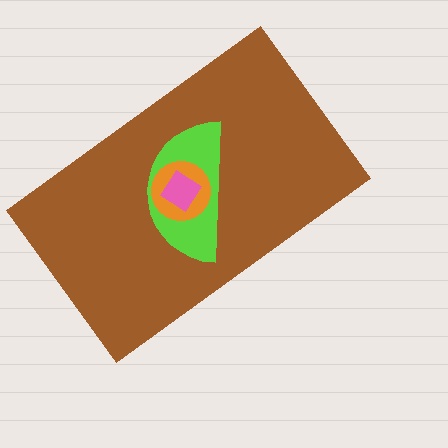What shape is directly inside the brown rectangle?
The lime semicircle.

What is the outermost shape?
The brown rectangle.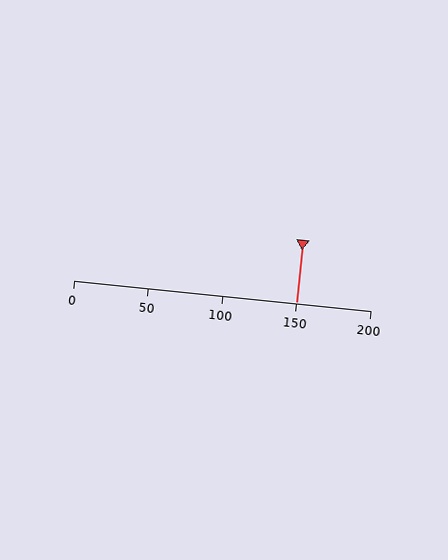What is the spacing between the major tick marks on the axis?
The major ticks are spaced 50 apart.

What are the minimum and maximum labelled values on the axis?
The axis runs from 0 to 200.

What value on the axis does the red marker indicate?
The marker indicates approximately 150.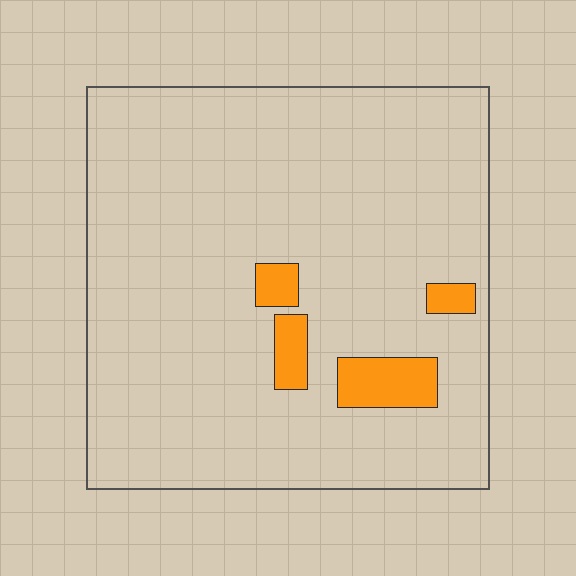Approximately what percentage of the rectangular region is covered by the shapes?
Approximately 5%.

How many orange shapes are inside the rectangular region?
4.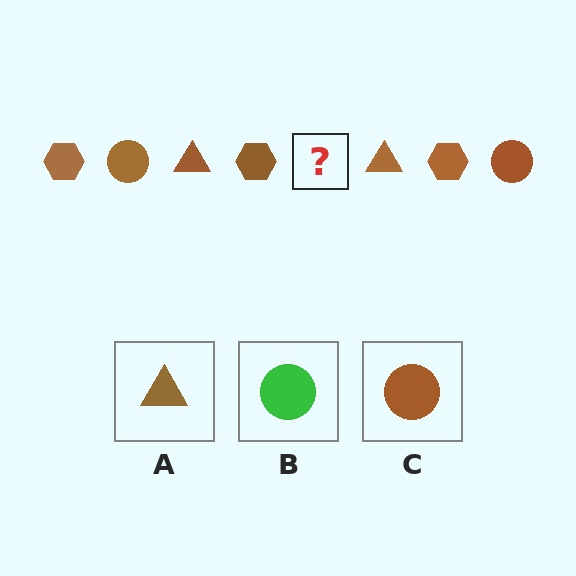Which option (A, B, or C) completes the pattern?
C.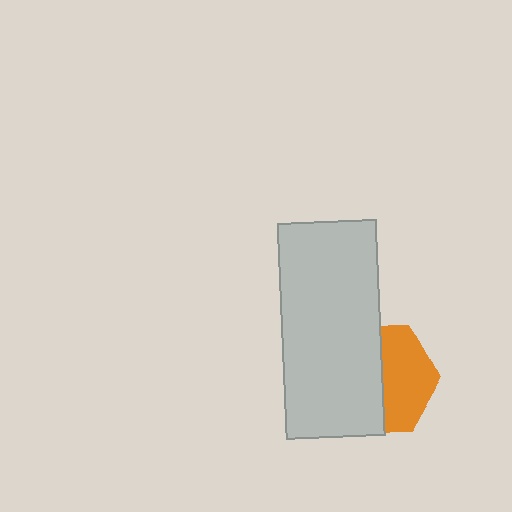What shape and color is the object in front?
The object in front is a light gray rectangle.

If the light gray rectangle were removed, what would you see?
You would see the complete orange hexagon.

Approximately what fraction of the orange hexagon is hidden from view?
Roughly 53% of the orange hexagon is hidden behind the light gray rectangle.